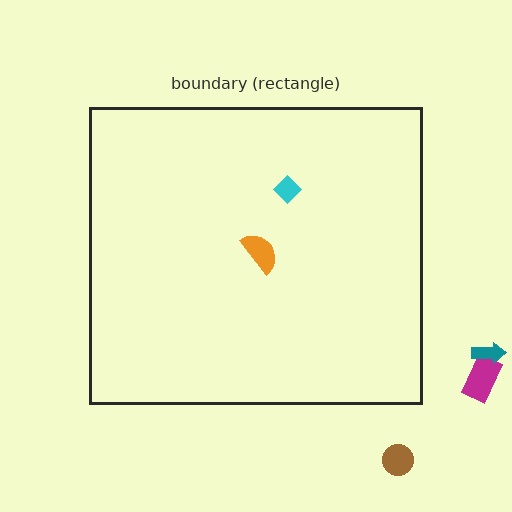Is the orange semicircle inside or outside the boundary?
Inside.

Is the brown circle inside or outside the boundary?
Outside.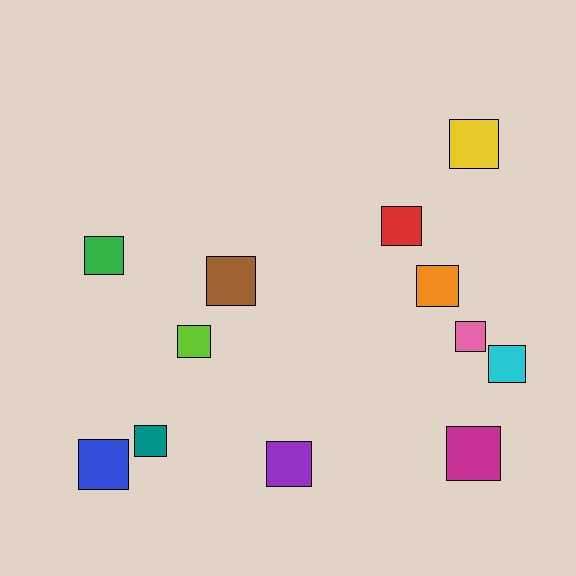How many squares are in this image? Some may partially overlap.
There are 12 squares.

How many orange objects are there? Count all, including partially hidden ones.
There is 1 orange object.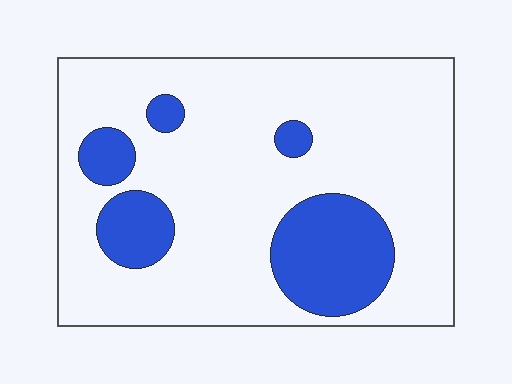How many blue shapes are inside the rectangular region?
5.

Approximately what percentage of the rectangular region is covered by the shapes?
Approximately 20%.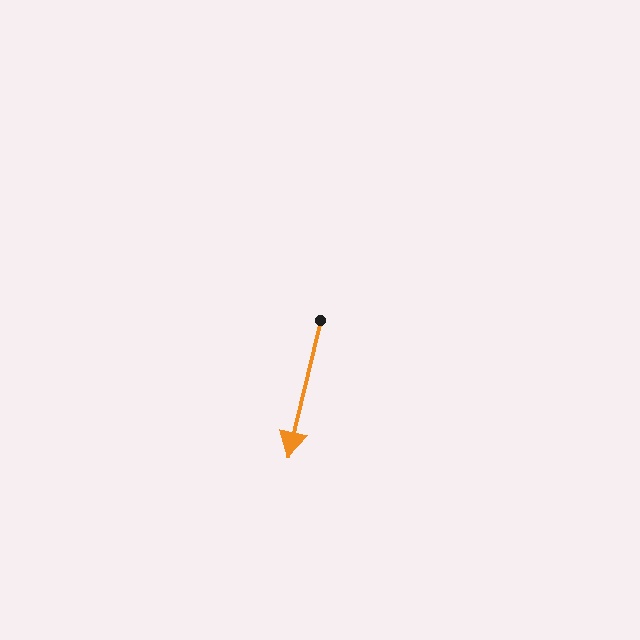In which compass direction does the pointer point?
South.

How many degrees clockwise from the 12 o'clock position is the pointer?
Approximately 193 degrees.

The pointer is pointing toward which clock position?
Roughly 6 o'clock.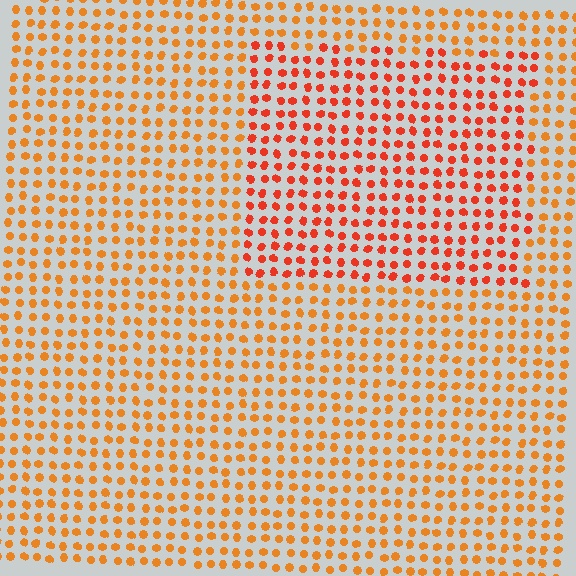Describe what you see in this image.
The image is filled with small orange elements in a uniform arrangement. A rectangle-shaped region is visible where the elements are tinted to a slightly different hue, forming a subtle color boundary.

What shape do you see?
I see a rectangle.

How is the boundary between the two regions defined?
The boundary is defined purely by a slight shift in hue (about 24 degrees). Spacing, size, and orientation are identical on both sides.